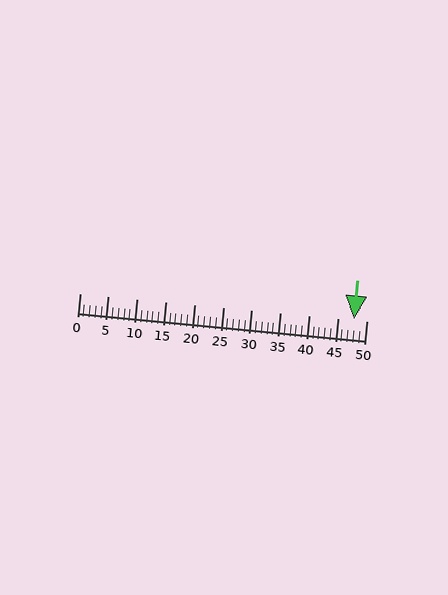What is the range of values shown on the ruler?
The ruler shows values from 0 to 50.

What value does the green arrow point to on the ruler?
The green arrow points to approximately 48.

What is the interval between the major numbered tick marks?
The major tick marks are spaced 5 units apart.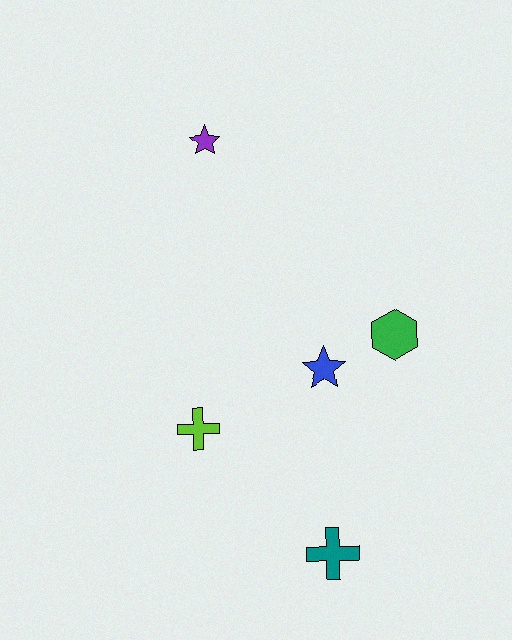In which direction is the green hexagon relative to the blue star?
The green hexagon is to the right of the blue star.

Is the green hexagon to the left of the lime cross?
No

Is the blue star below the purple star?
Yes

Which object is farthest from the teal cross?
The purple star is farthest from the teal cross.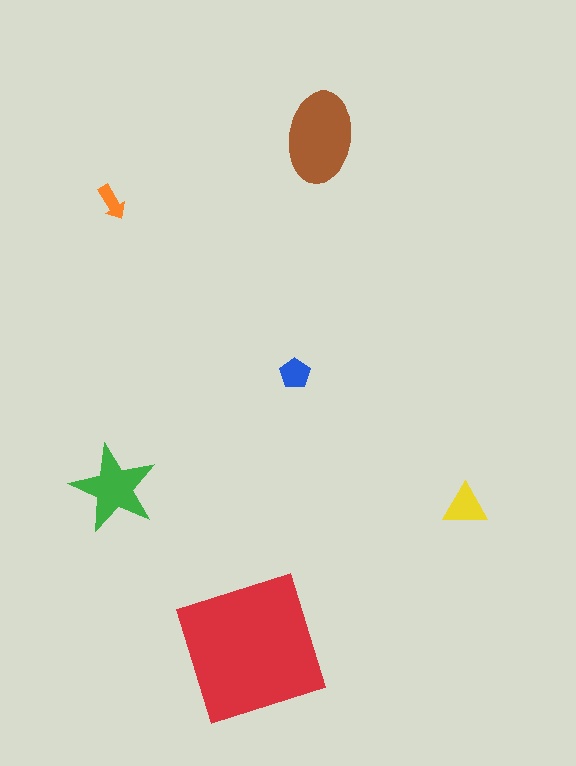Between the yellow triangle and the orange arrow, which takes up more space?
The yellow triangle.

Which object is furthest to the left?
The orange arrow is leftmost.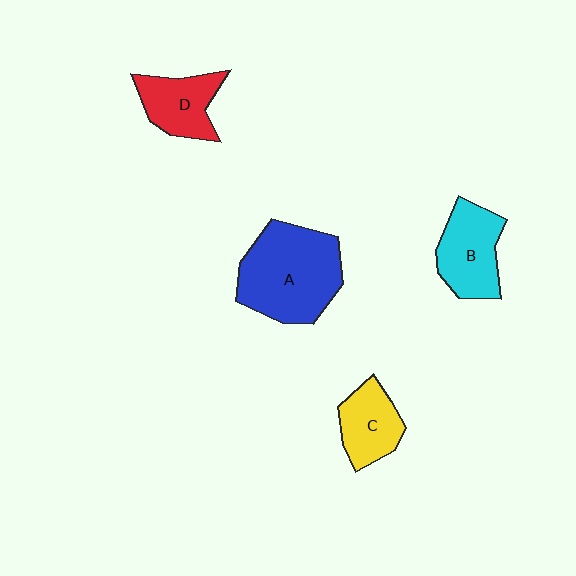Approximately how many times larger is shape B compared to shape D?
Approximately 1.2 times.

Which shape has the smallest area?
Shape C (yellow).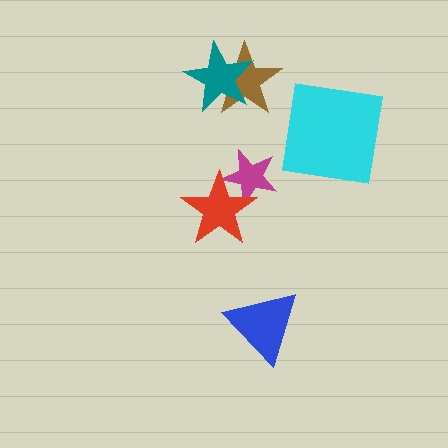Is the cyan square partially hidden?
No, no other shape covers it.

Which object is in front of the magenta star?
The red star is in front of the magenta star.